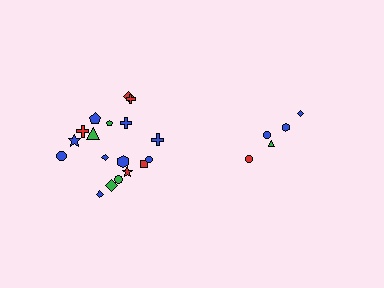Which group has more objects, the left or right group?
The left group.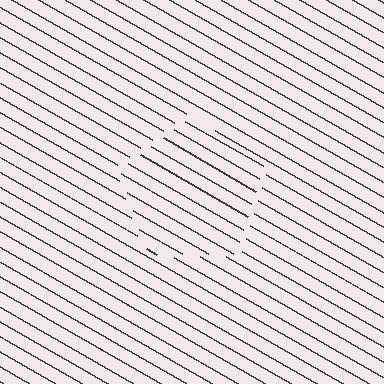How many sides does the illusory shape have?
5 sides — the line-ends trace a pentagon.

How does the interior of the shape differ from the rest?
The interior of the shape contains the same grating, shifted by half a period — the contour is defined by the phase discontinuity where line-ends from the inner and outer gratings abut.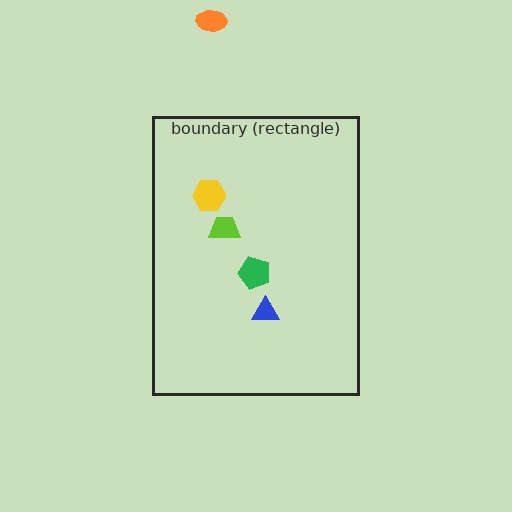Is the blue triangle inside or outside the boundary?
Inside.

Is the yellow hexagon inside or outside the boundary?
Inside.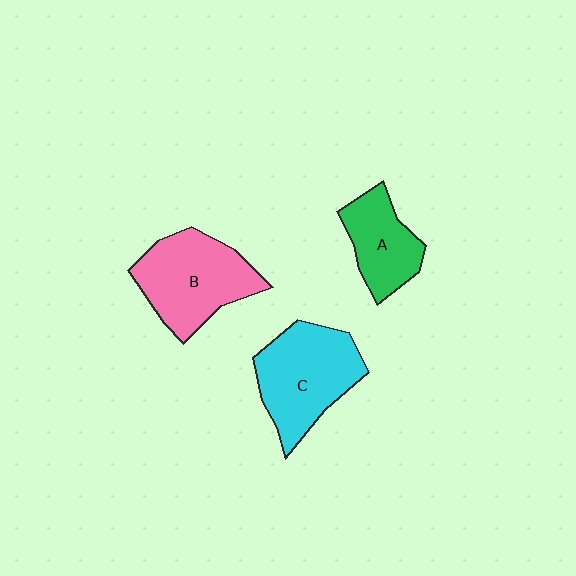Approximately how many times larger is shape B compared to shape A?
Approximately 1.5 times.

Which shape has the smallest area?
Shape A (green).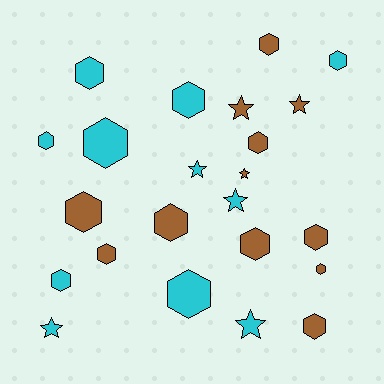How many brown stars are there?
There are 3 brown stars.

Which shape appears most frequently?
Hexagon, with 16 objects.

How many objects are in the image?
There are 23 objects.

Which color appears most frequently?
Brown, with 12 objects.